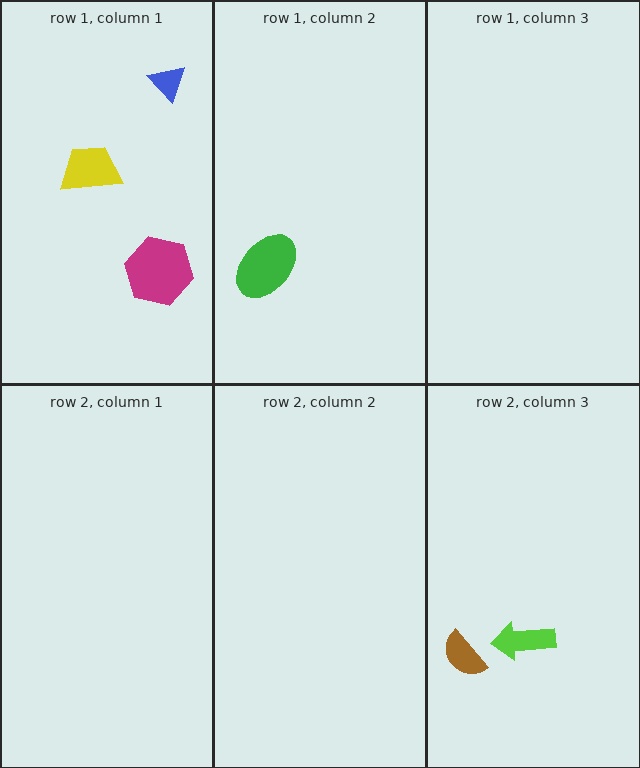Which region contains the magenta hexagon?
The row 1, column 1 region.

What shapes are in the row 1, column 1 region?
The blue triangle, the magenta hexagon, the yellow trapezoid.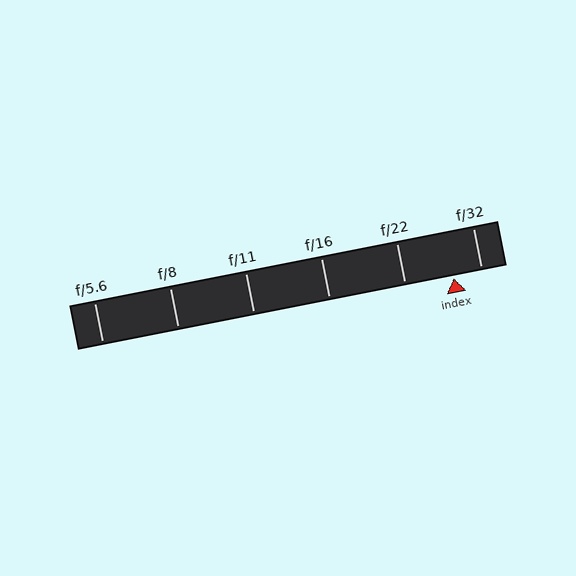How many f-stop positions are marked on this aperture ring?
There are 6 f-stop positions marked.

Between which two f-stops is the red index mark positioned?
The index mark is between f/22 and f/32.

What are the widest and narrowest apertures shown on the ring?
The widest aperture shown is f/5.6 and the narrowest is f/32.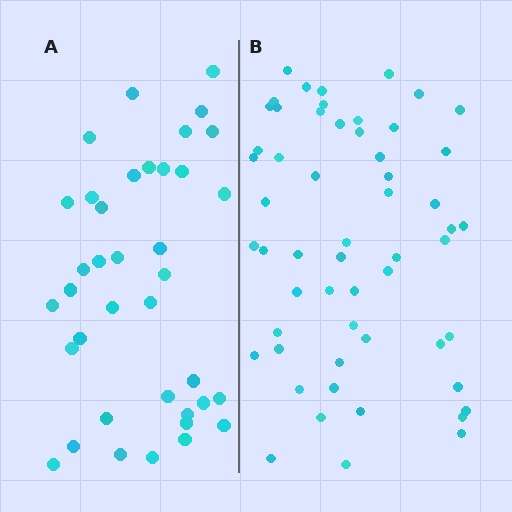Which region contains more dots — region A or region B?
Region B (the right region) has more dots.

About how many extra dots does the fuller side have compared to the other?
Region B has approximately 20 more dots than region A.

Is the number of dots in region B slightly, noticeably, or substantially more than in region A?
Region B has substantially more. The ratio is roughly 1.5 to 1.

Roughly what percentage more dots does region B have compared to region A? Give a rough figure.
About 45% more.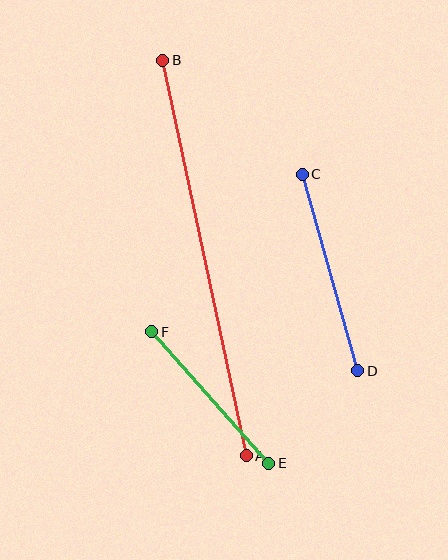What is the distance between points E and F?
The distance is approximately 176 pixels.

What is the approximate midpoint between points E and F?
The midpoint is at approximately (210, 397) pixels.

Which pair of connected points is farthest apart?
Points A and B are farthest apart.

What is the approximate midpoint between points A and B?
The midpoint is at approximately (204, 258) pixels.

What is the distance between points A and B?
The distance is approximately 404 pixels.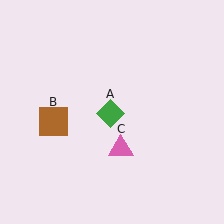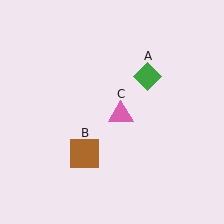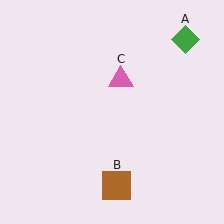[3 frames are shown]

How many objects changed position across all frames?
3 objects changed position: green diamond (object A), brown square (object B), pink triangle (object C).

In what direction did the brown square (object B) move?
The brown square (object B) moved down and to the right.